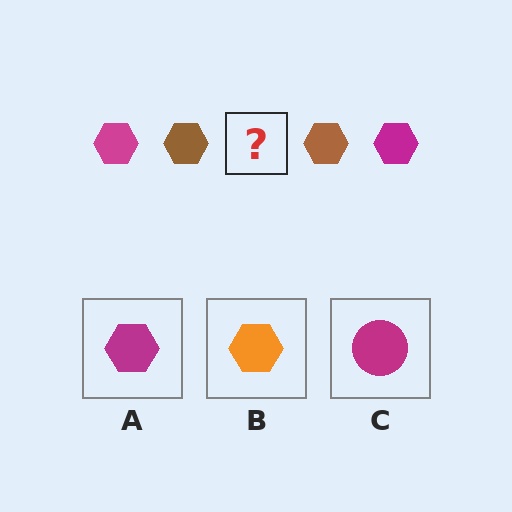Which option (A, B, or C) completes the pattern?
A.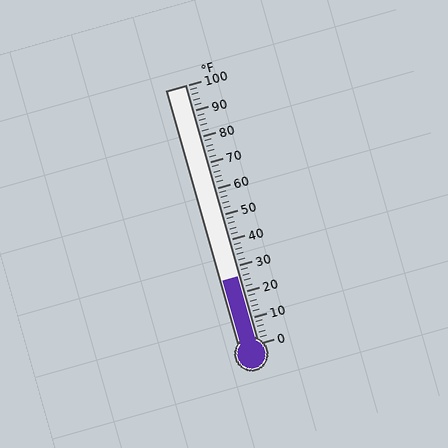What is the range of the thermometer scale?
The thermometer scale ranges from 0°F to 100°F.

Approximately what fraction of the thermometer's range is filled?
The thermometer is filled to approximately 25% of its range.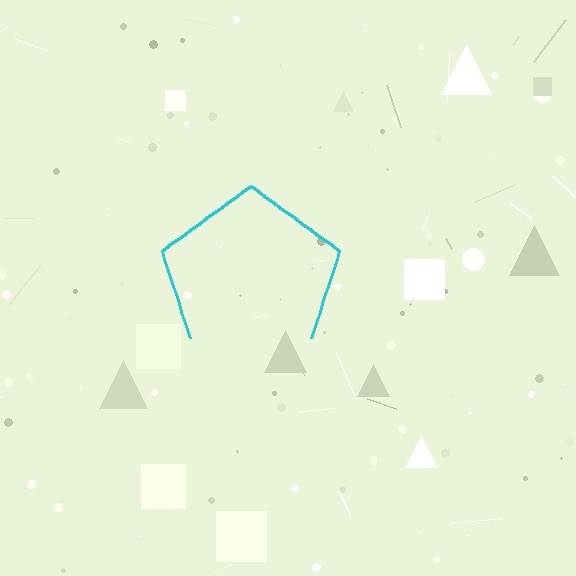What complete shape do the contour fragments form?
The contour fragments form a pentagon.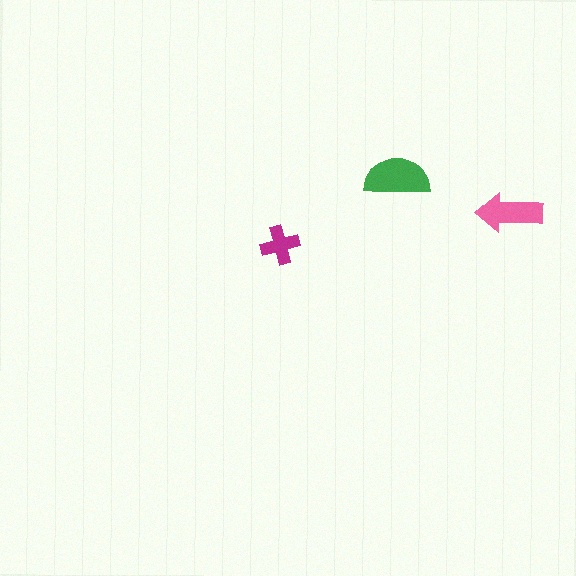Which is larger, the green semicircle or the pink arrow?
The green semicircle.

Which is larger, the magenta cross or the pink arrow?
The pink arrow.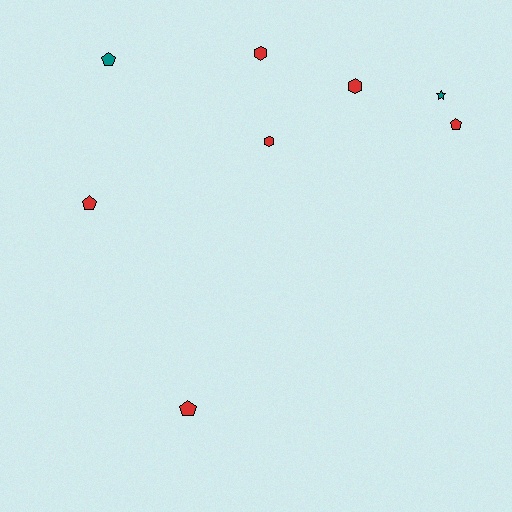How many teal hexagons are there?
There are no teal hexagons.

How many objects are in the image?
There are 8 objects.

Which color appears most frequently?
Red, with 6 objects.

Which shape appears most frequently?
Pentagon, with 4 objects.